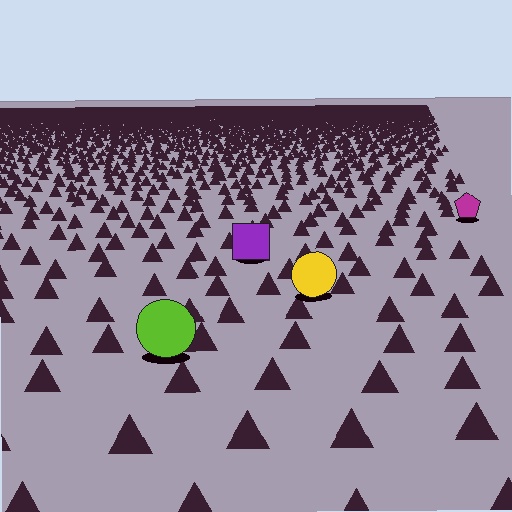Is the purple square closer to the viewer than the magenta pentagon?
Yes. The purple square is closer — you can tell from the texture gradient: the ground texture is coarser near it.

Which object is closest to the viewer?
The lime circle is closest. The texture marks near it are larger and more spread out.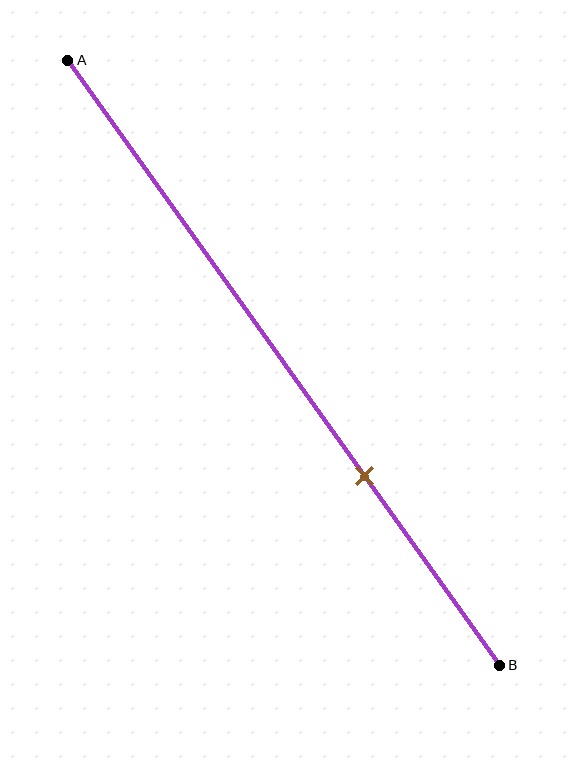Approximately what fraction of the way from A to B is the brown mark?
The brown mark is approximately 70% of the way from A to B.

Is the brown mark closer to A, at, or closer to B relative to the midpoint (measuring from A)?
The brown mark is closer to point B than the midpoint of segment AB.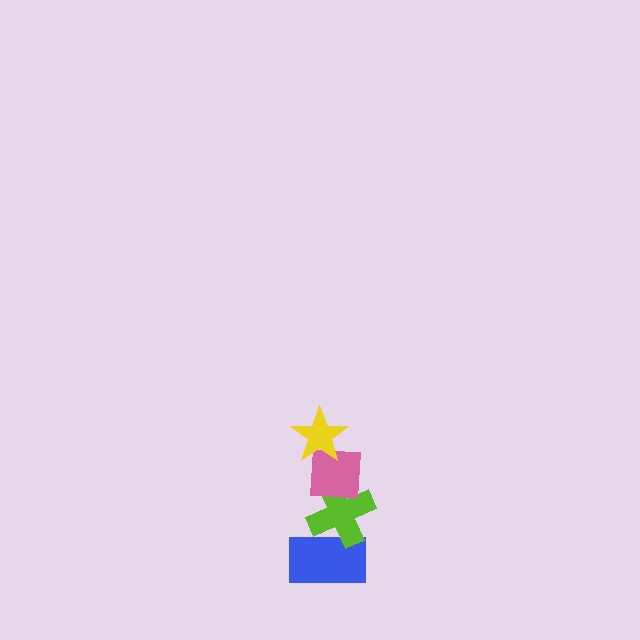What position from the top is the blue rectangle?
The blue rectangle is 4th from the top.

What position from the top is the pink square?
The pink square is 2nd from the top.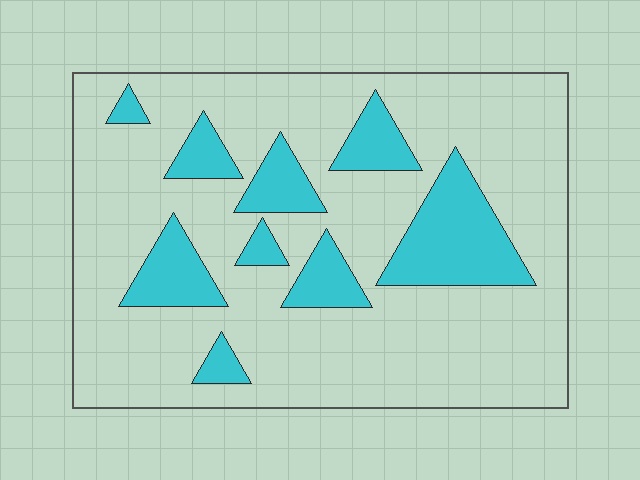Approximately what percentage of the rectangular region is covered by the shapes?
Approximately 20%.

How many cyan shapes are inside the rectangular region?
9.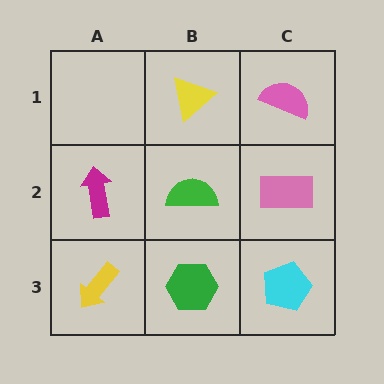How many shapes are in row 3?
3 shapes.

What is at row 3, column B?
A green hexagon.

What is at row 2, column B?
A green semicircle.